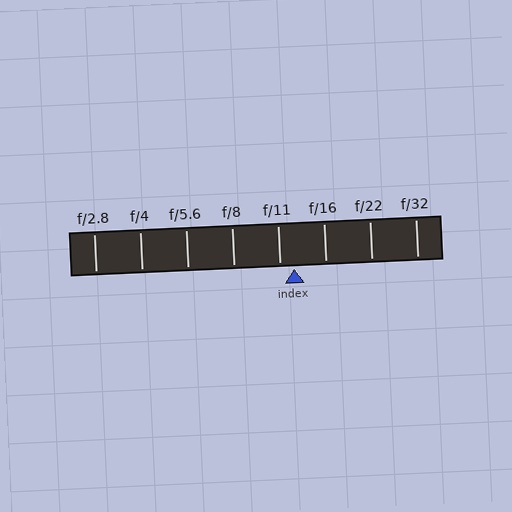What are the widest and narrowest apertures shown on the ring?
The widest aperture shown is f/2.8 and the narrowest is f/32.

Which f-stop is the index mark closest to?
The index mark is closest to f/11.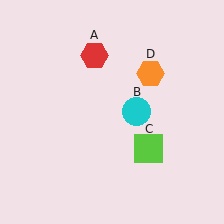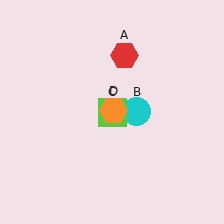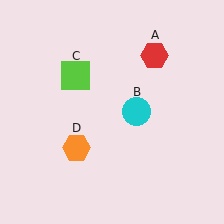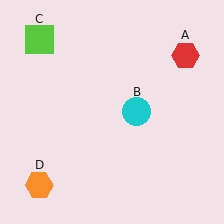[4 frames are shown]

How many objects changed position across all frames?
3 objects changed position: red hexagon (object A), lime square (object C), orange hexagon (object D).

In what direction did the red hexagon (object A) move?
The red hexagon (object A) moved right.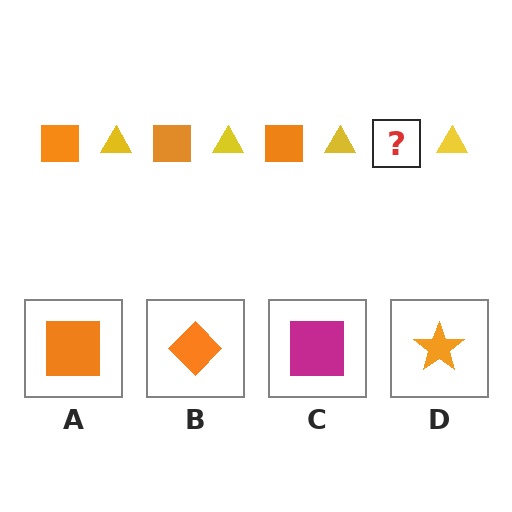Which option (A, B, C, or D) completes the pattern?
A.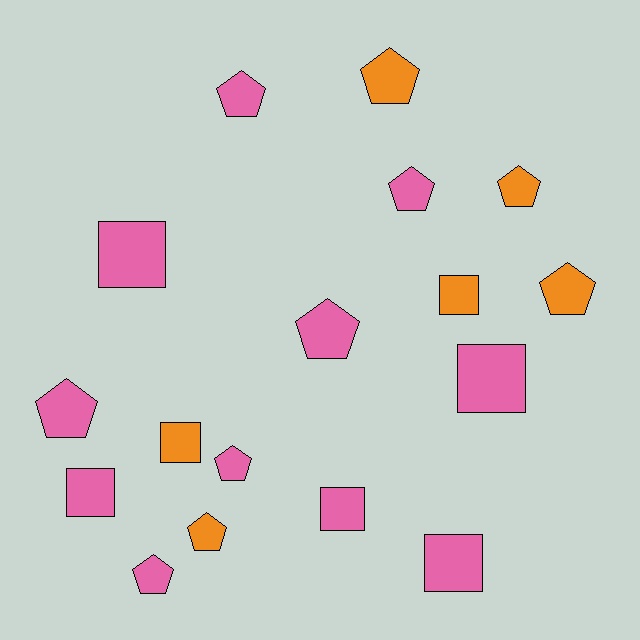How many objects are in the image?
There are 17 objects.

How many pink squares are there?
There are 5 pink squares.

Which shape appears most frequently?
Pentagon, with 10 objects.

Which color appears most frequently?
Pink, with 11 objects.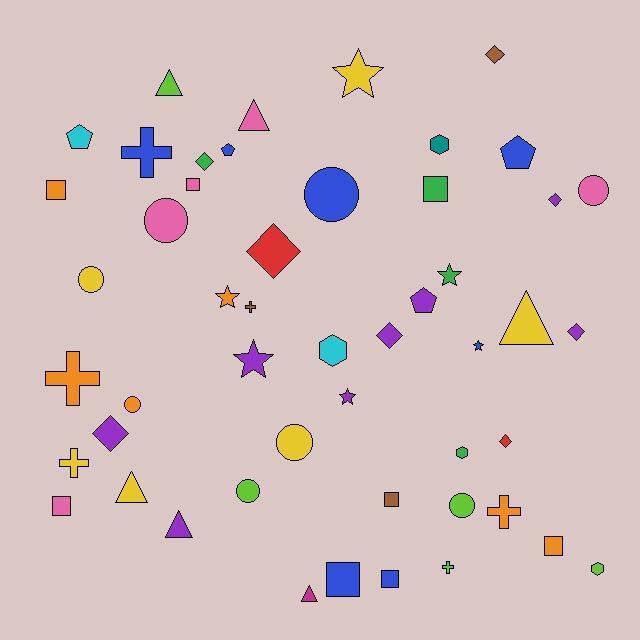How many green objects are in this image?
There are 4 green objects.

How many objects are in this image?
There are 50 objects.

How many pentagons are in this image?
There are 4 pentagons.